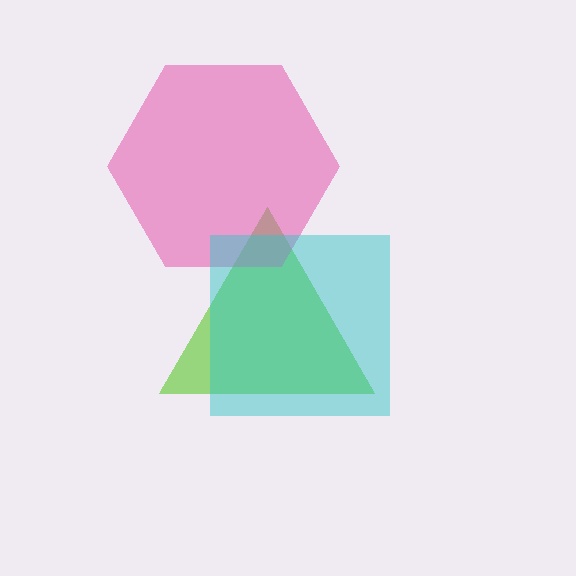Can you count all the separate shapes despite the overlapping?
Yes, there are 3 separate shapes.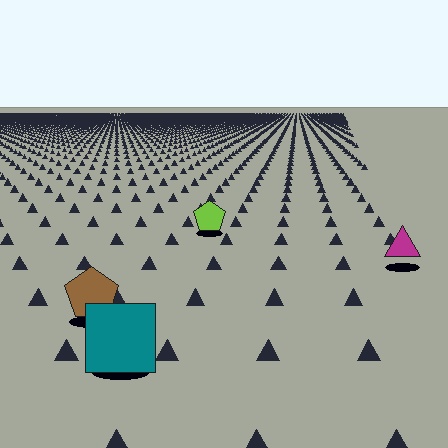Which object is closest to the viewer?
The teal square is closest. The texture marks near it are larger and more spread out.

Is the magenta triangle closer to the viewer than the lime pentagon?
Yes. The magenta triangle is closer — you can tell from the texture gradient: the ground texture is coarser near it.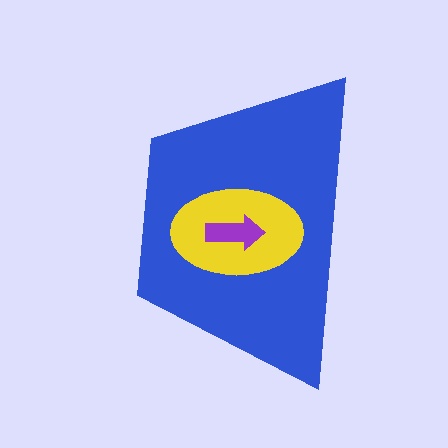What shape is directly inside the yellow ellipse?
The purple arrow.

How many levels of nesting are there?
3.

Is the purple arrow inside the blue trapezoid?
Yes.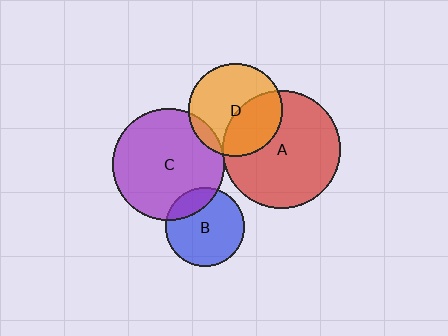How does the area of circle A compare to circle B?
Approximately 2.2 times.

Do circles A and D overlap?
Yes.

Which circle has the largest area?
Circle A (red).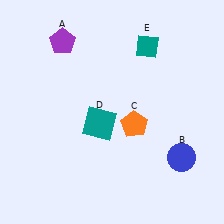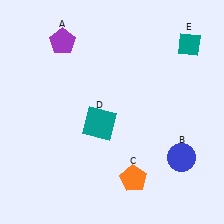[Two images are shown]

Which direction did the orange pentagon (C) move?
The orange pentagon (C) moved down.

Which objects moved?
The objects that moved are: the orange pentagon (C), the teal diamond (E).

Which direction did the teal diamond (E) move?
The teal diamond (E) moved right.